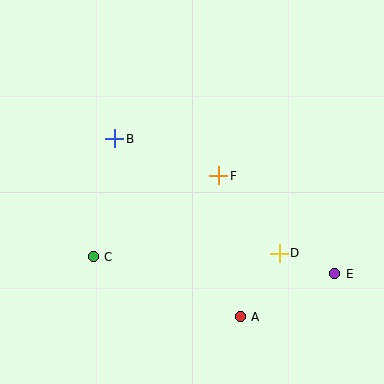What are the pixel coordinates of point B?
Point B is at (115, 139).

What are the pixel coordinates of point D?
Point D is at (279, 253).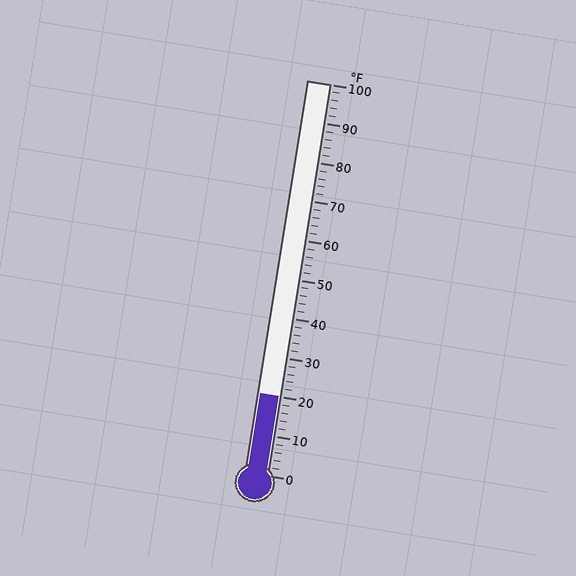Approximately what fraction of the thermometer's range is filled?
The thermometer is filled to approximately 20% of its range.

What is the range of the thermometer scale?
The thermometer scale ranges from 0°F to 100°F.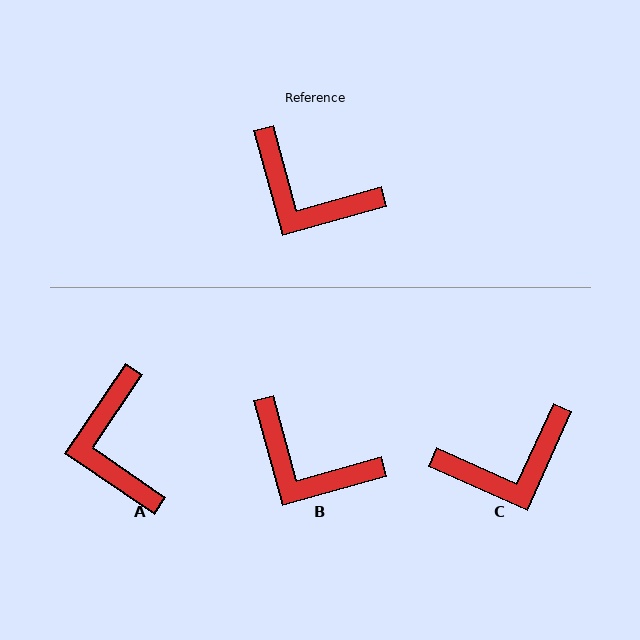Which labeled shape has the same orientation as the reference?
B.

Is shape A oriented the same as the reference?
No, it is off by about 50 degrees.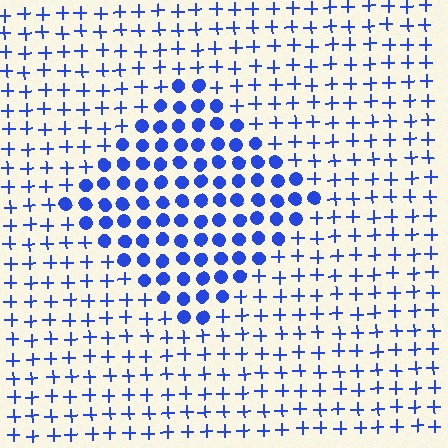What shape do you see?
I see a diamond.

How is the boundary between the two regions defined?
The boundary is defined by a change in element shape: circles inside vs. plus signs outside. All elements share the same color and spacing.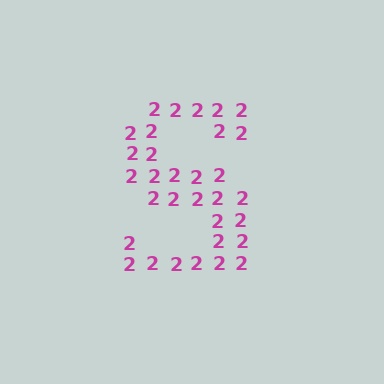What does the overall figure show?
The overall figure shows the letter S.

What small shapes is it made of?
It is made of small digit 2's.